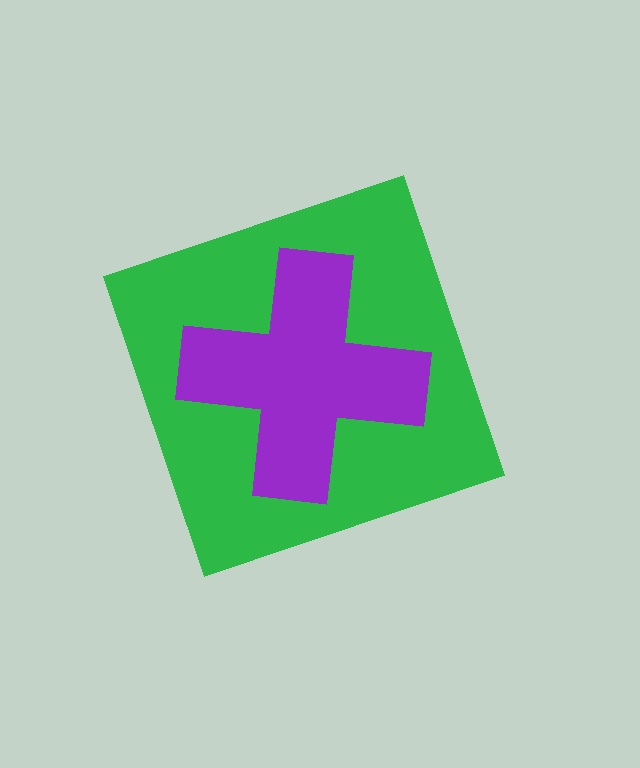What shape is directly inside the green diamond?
The purple cross.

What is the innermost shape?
The purple cross.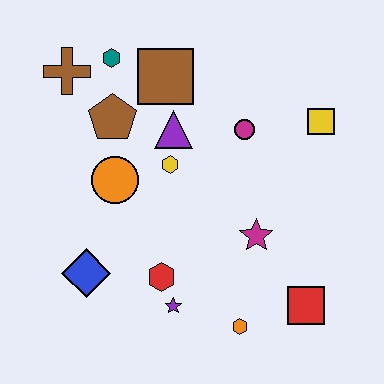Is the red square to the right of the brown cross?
Yes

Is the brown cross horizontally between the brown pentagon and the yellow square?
No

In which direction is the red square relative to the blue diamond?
The red square is to the right of the blue diamond.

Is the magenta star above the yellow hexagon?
No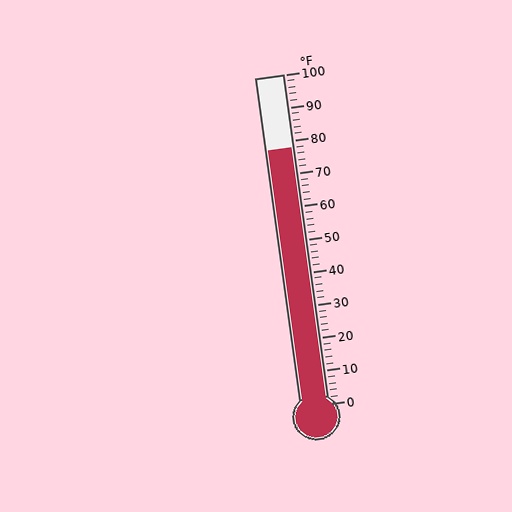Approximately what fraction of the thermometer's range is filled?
The thermometer is filled to approximately 80% of its range.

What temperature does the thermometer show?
The thermometer shows approximately 78°F.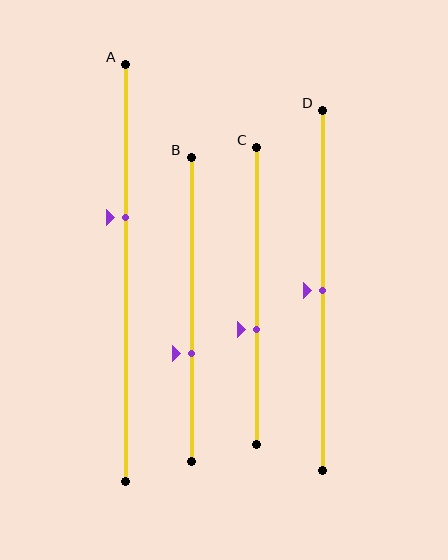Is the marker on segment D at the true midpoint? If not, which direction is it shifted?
Yes, the marker on segment D is at the true midpoint.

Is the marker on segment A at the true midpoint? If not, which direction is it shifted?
No, the marker on segment A is shifted upward by about 13% of the segment length.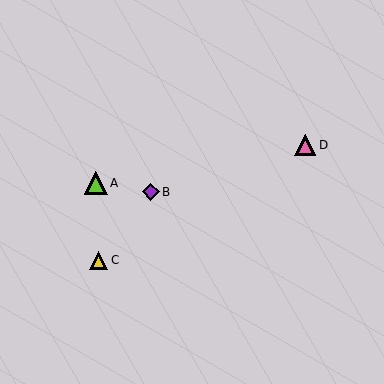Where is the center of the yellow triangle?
The center of the yellow triangle is at (99, 260).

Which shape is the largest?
The lime triangle (labeled A) is the largest.